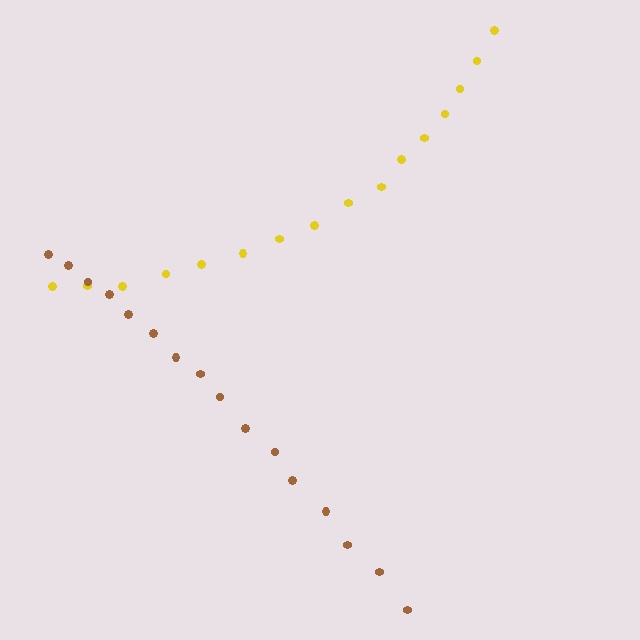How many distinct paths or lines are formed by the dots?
There are 2 distinct paths.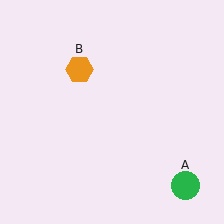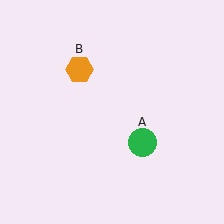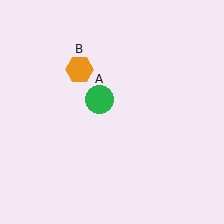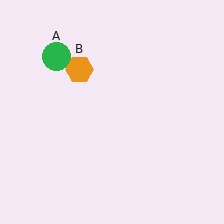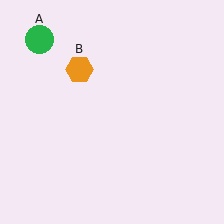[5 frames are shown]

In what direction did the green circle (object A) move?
The green circle (object A) moved up and to the left.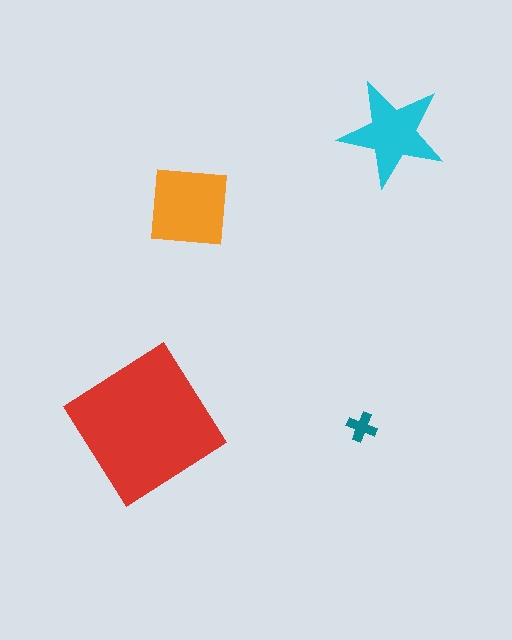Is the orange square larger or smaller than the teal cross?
Larger.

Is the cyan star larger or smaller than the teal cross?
Larger.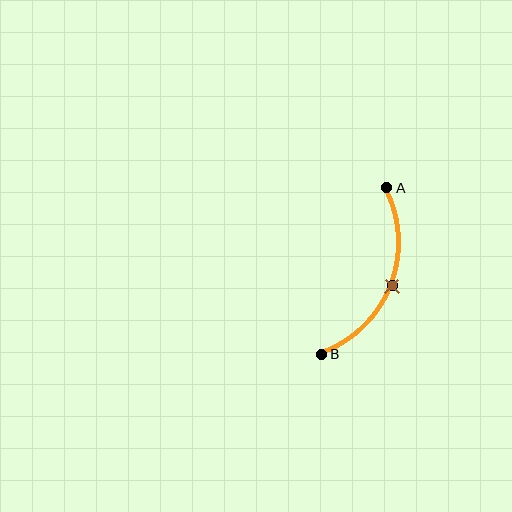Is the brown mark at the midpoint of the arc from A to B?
Yes. The brown mark lies on the arc at equal arc-length from both A and B — it is the arc midpoint.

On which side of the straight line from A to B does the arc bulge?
The arc bulges to the right of the straight line connecting A and B.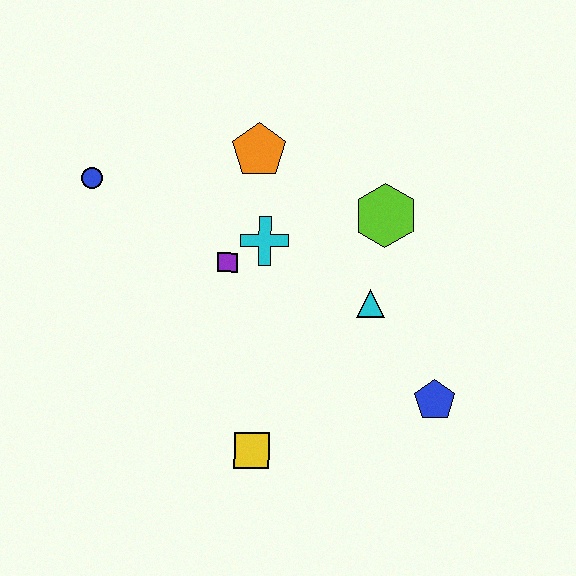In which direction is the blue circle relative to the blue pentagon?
The blue circle is to the left of the blue pentagon.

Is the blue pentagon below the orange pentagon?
Yes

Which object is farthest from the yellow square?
The blue circle is farthest from the yellow square.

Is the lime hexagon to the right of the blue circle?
Yes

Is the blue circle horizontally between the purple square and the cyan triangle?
No